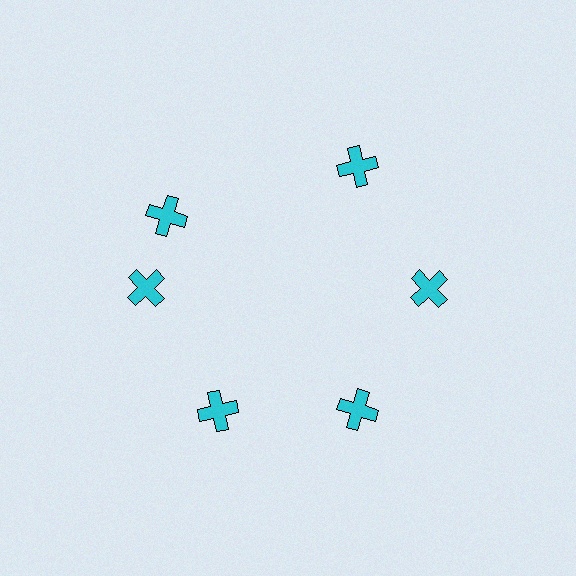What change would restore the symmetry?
The symmetry would be restored by rotating it back into even spacing with its neighbors so that all 6 crosses sit at equal angles and equal distance from the center.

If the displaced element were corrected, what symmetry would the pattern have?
It would have 6-fold rotational symmetry — the pattern would map onto itself every 60 degrees.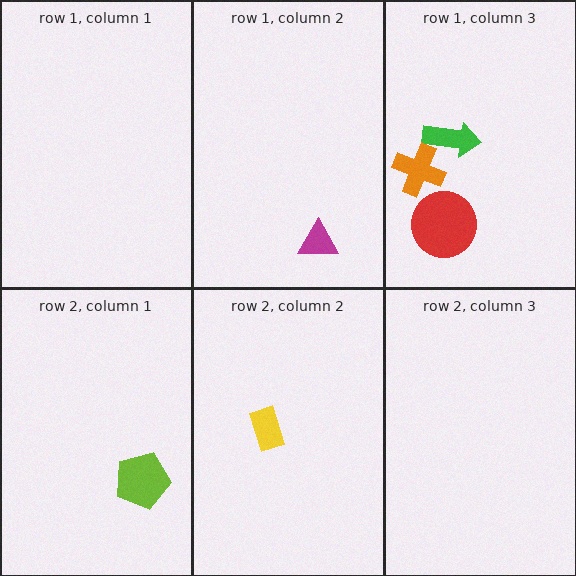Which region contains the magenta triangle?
The row 1, column 2 region.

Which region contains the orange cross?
The row 1, column 3 region.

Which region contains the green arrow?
The row 1, column 3 region.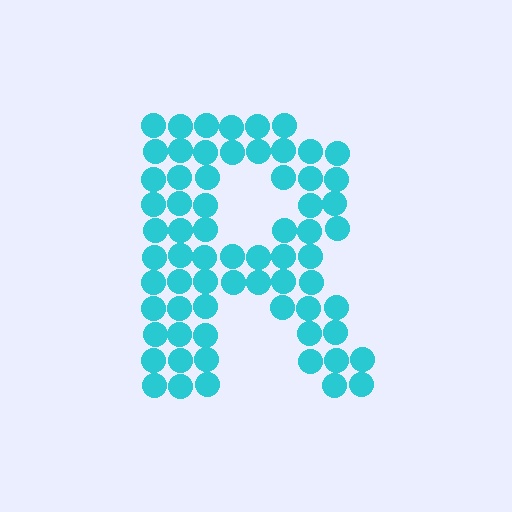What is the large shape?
The large shape is the letter R.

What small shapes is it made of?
It is made of small circles.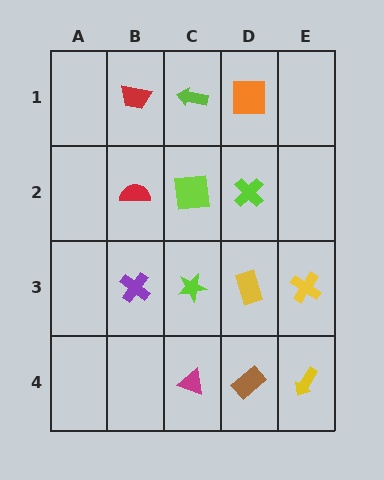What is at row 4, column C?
A magenta triangle.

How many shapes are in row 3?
4 shapes.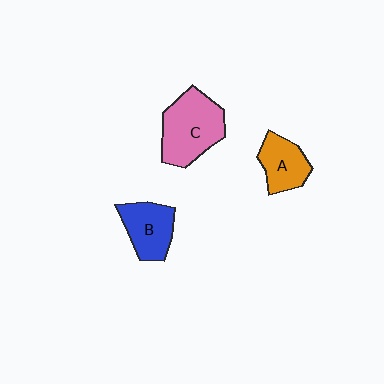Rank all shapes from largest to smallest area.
From largest to smallest: C (pink), B (blue), A (orange).